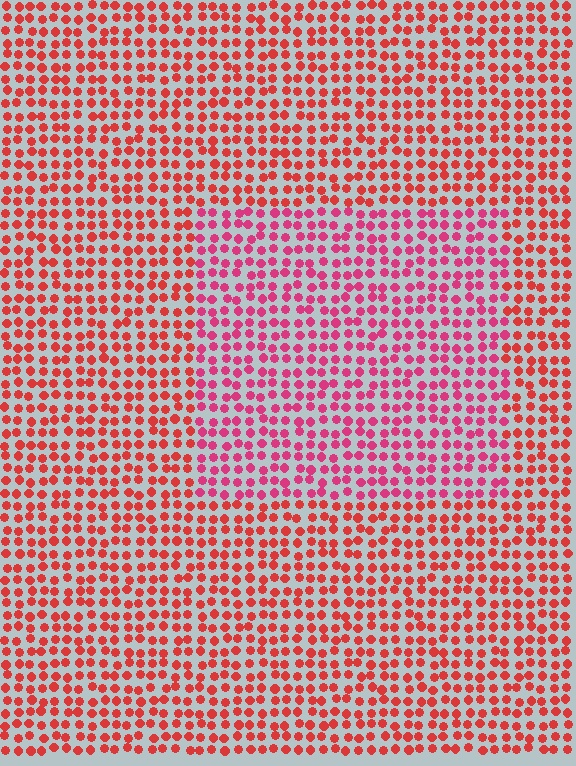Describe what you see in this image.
The image is filled with small red elements in a uniform arrangement. A rectangle-shaped region is visible where the elements are tinted to a slightly different hue, forming a subtle color boundary.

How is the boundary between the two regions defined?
The boundary is defined purely by a slight shift in hue (about 26 degrees). Spacing, size, and orientation are identical on both sides.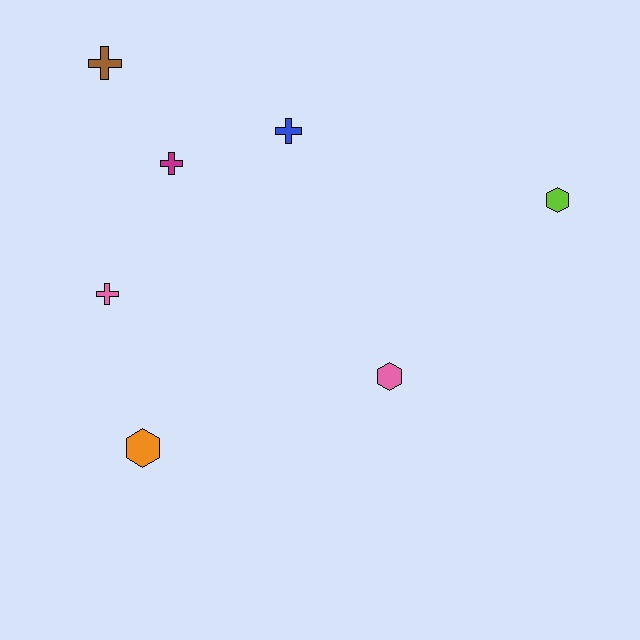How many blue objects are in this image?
There is 1 blue object.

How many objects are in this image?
There are 7 objects.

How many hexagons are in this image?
There are 3 hexagons.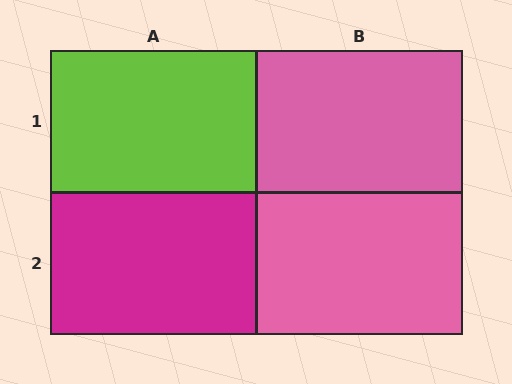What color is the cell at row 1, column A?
Lime.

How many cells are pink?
2 cells are pink.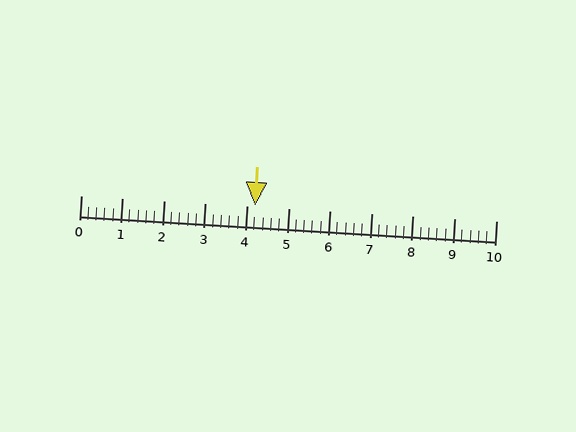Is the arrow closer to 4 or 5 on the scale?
The arrow is closer to 4.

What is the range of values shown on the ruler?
The ruler shows values from 0 to 10.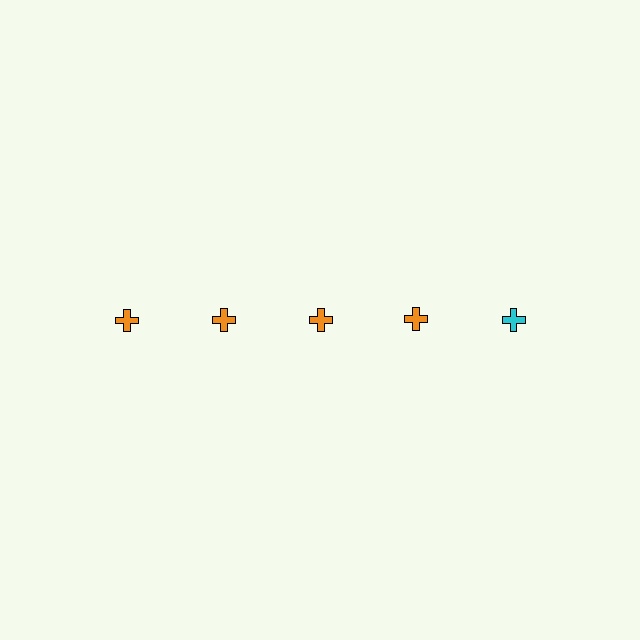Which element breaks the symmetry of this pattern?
The cyan cross in the top row, rightmost column breaks the symmetry. All other shapes are orange crosses.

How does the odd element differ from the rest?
It has a different color: cyan instead of orange.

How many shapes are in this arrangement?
There are 5 shapes arranged in a grid pattern.